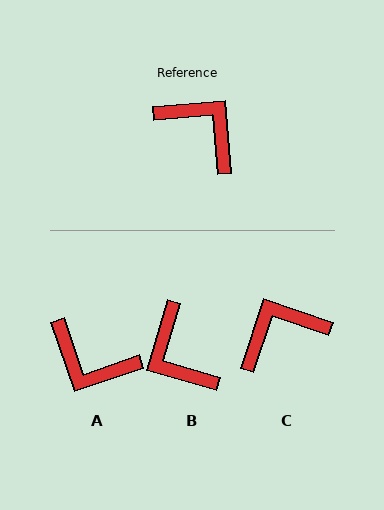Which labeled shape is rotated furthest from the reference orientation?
A, about 166 degrees away.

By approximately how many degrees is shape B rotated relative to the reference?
Approximately 159 degrees counter-clockwise.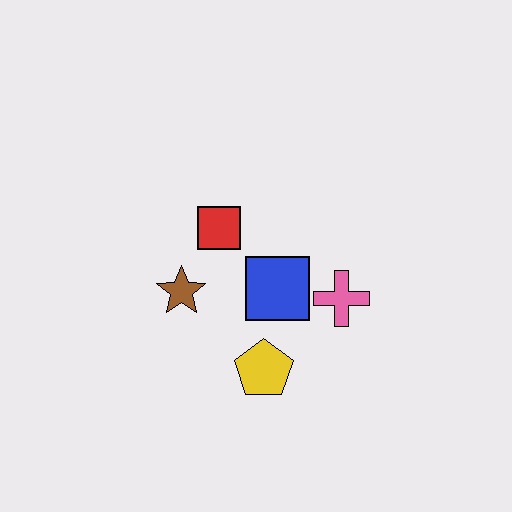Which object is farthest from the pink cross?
The brown star is farthest from the pink cross.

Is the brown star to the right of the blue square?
No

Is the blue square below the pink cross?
No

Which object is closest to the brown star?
The red square is closest to the brown star.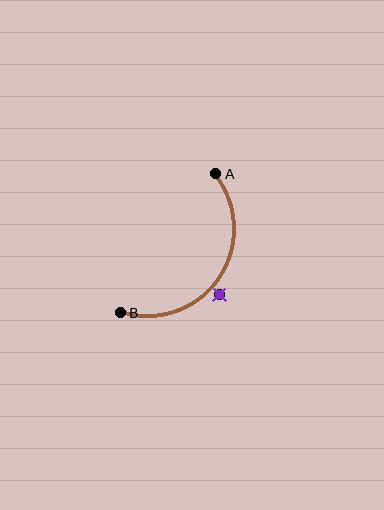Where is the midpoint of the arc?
The arc midpoint is the point on the curve farthest from the straight line joining A and B. It sits below and to the right of that line.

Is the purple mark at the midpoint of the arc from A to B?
No — the purple mark does not lie on the arc at all. It sits slightly outside the curve.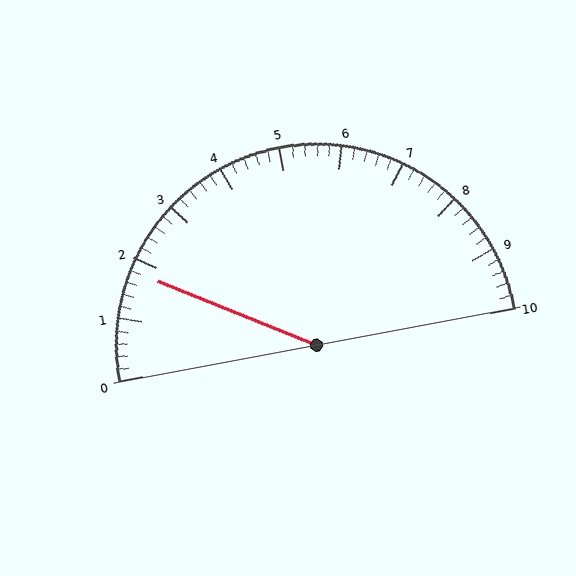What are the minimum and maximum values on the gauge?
The gauge ranges from 0 to 10.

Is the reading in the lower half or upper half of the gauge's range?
The reading is in the lower half of the range (0 to 10).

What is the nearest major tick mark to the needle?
The nearest major tick mark is 2.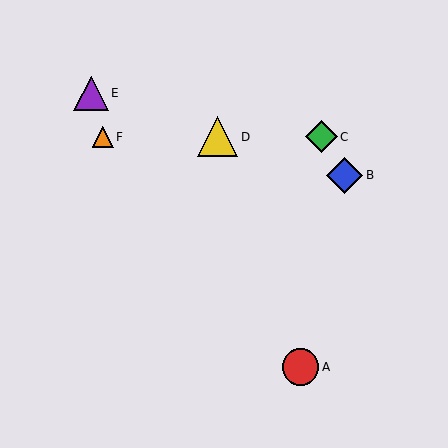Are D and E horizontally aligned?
No, D is at y≈137 and E is at y≈93.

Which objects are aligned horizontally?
Objects C, D, F are aligned horizontally.